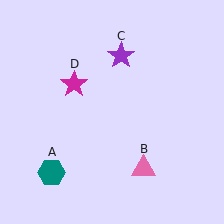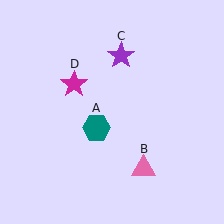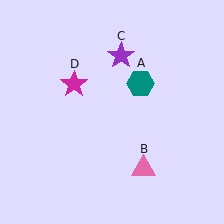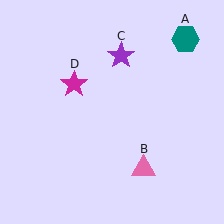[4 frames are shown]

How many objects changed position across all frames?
1 object changed position: teal hexagon (object A).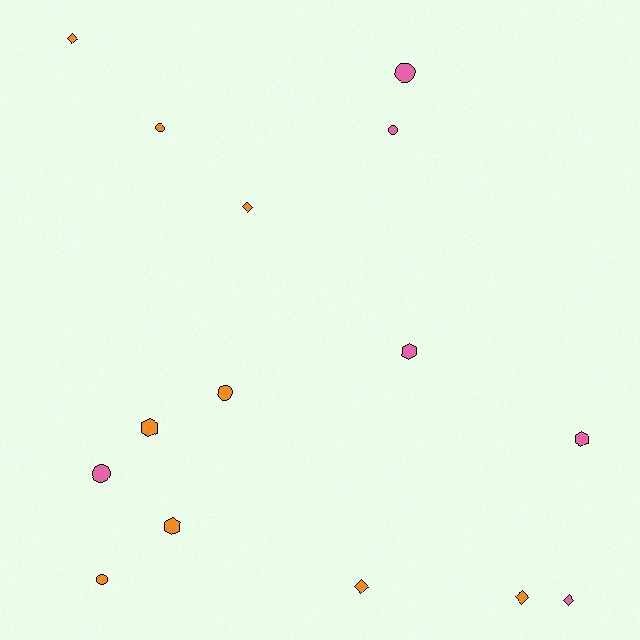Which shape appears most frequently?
Circle, with 6 objects.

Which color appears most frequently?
Orange, with 9 objects.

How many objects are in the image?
There are 15 objects.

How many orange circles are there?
There are 3 orange circles.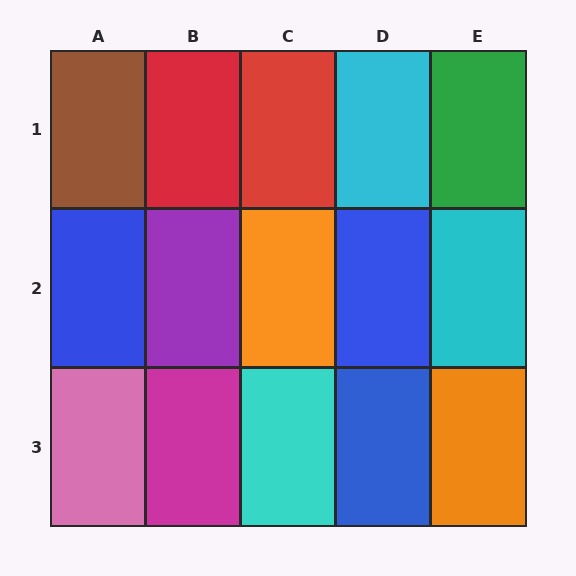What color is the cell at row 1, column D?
Cyan.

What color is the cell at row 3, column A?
Pink.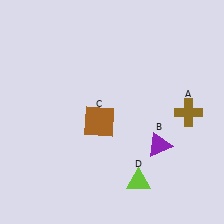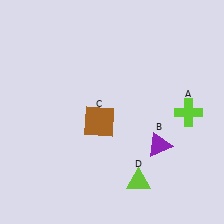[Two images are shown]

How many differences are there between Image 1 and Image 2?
There is 1 difference between the two images.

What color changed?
The cross (A) changed from brown in Image 1 to lime in Image 2.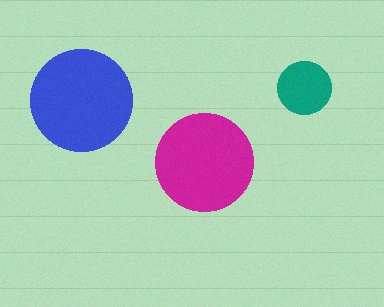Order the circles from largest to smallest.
the blue one, the magenta one, the teal one.